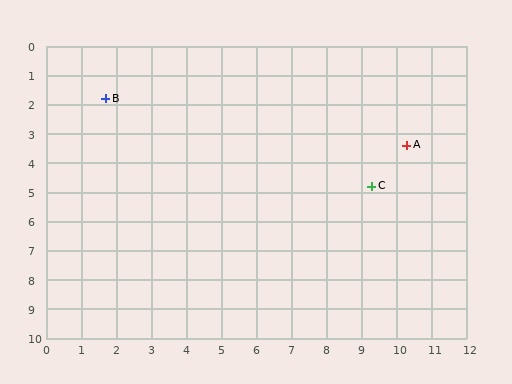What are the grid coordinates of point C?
Point C is at approximately (9.3, 4.8).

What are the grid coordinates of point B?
Point B is at approximately (1.7, 1.8).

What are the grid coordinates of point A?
Point A is at approximately (10.3, 3.4).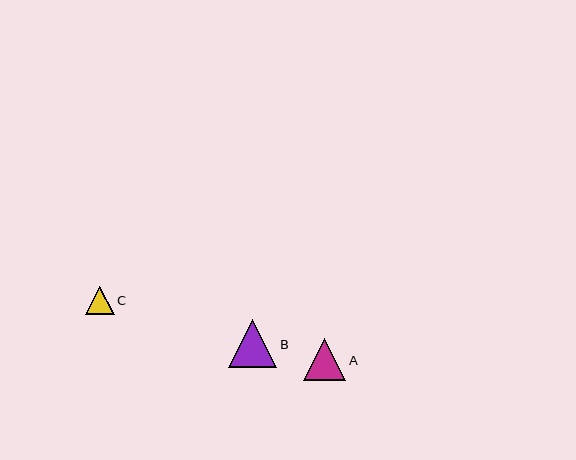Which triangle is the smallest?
Triangle C is the smallest with a size of approximately 29 pixels.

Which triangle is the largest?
Triangle B is the largest with a size of approximately 48 pixels.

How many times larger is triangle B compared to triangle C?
Triangle B is approximately 1.7 times the size of triangle C.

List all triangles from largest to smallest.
From largest to smallest: B, A, C.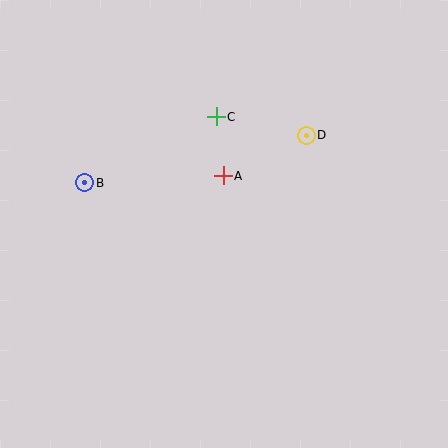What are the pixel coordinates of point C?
Point C is at (216, 117).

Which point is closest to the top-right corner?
Point D is closest to the top-right corner.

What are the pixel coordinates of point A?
Point A is at (223, 176).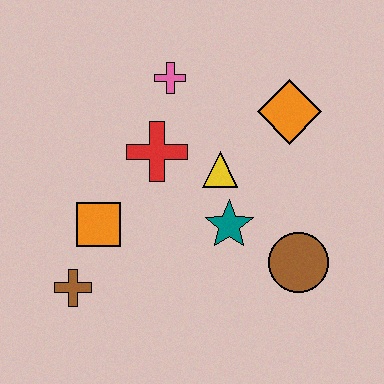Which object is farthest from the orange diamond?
The brown cross is farthest from the orange diamond.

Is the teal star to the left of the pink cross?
No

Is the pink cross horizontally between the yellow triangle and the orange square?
Yes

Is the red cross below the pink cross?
Yes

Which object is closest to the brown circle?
The teal star is closest to the brown circle.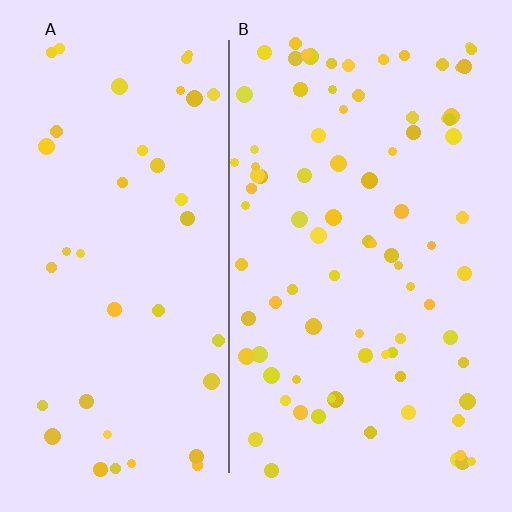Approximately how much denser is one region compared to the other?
Approximately 2.1× — region B over region A.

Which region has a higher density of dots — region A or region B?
B (the right).